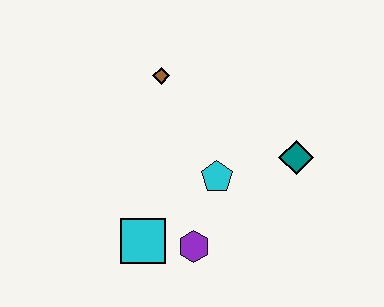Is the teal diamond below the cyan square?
No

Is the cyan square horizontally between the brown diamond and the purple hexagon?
No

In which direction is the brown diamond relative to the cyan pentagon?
The brown diamond is above the cyan pentagon.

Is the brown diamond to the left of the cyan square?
No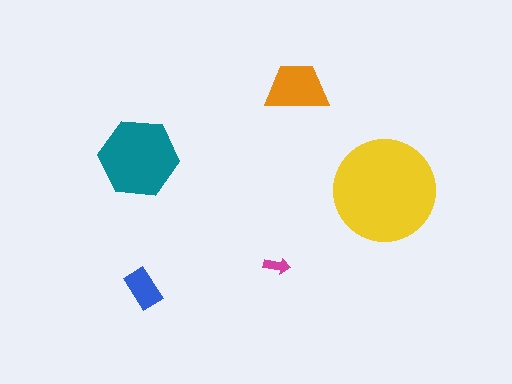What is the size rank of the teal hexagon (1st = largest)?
2nd.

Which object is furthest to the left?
The teal hexagon is leftmost.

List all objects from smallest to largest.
The magenta arrow, the blue rectangle, the orange trapezoid, the teal hexagon, the yellow circle.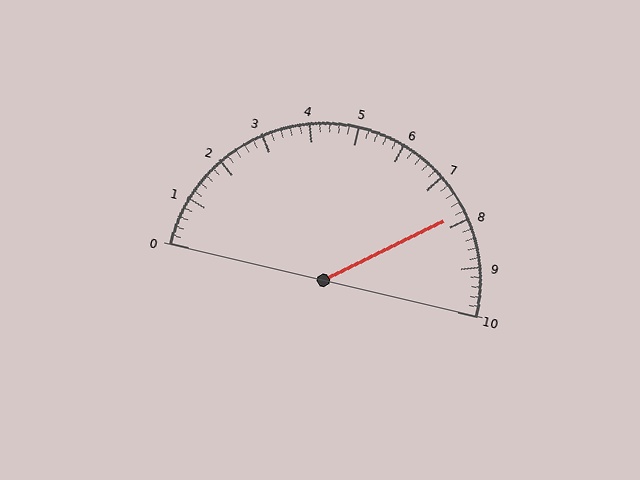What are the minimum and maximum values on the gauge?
The gauge ranges from 0 to 10.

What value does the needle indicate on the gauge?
The needle indicates approximately 7.8.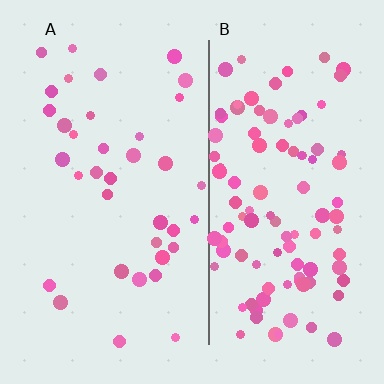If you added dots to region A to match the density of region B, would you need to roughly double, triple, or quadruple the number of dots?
Approximately triple.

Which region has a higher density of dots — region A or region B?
B (the right).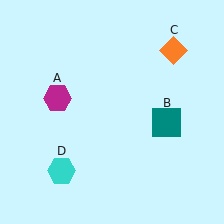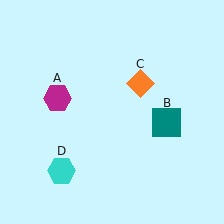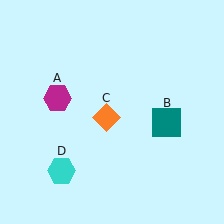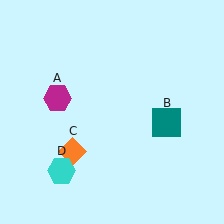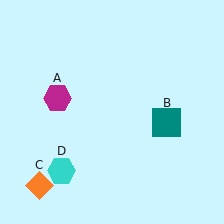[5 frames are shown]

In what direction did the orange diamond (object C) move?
The orange diamond (object C) moved down and to the left.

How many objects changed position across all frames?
1 object changed position: orange diamond (object C).